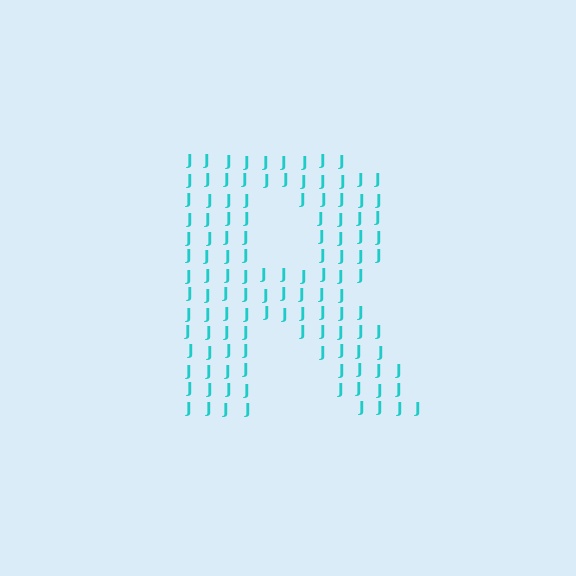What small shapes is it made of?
It is made of small letter J's.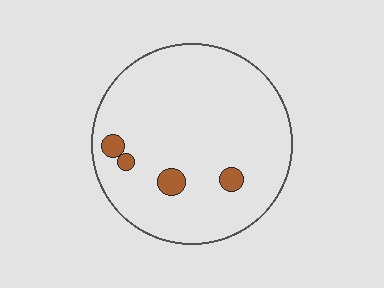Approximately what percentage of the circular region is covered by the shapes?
Approximately 5%.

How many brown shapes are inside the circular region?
4.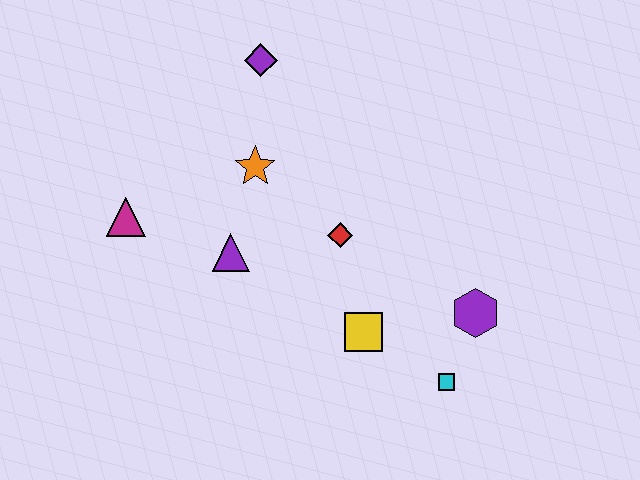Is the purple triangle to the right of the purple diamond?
No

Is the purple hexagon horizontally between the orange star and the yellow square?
No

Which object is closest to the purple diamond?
The orange star is closest to the purple diamond.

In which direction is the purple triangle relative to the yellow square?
The purple triangle is to the left of the yellow square.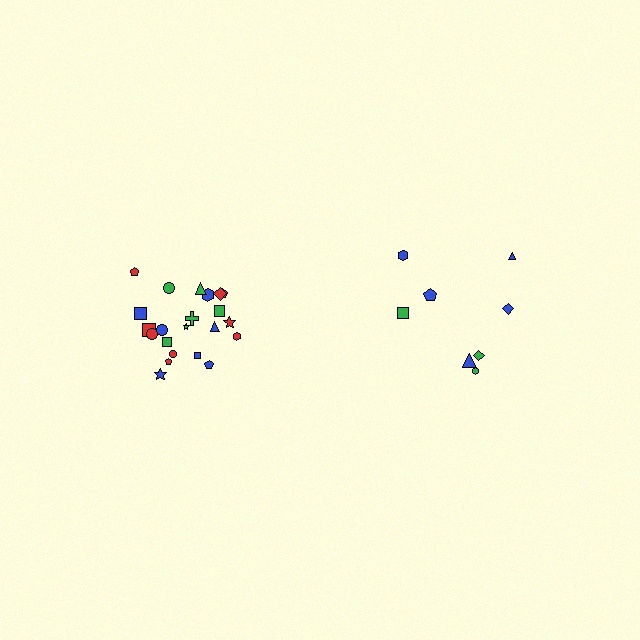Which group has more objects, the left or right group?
The left group.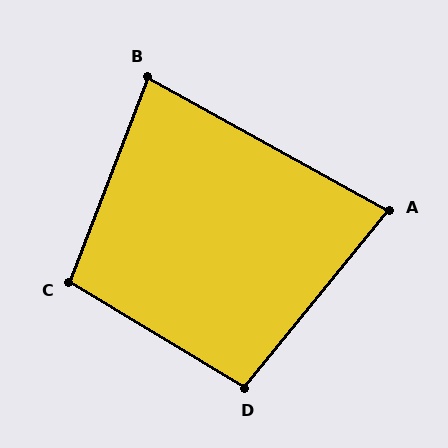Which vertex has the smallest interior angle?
A, at approximately 80 degrees.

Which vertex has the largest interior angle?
C, at approximately 100 degrees.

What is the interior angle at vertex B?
Approximately 82 degrees (acute).